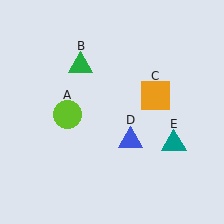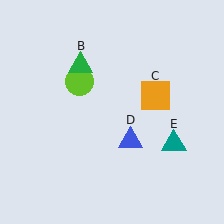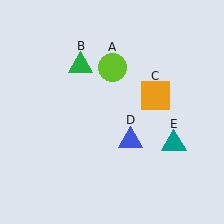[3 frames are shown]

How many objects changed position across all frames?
1 object changed position: lime circle (object A).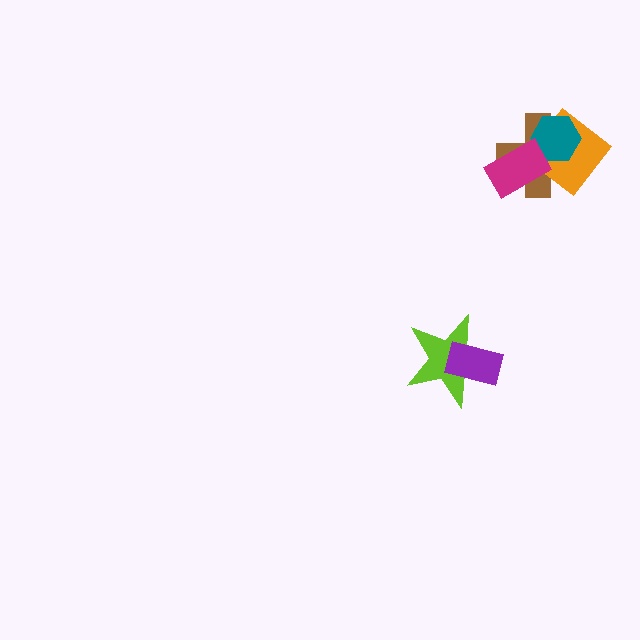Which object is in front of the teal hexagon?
The magenta rectangle is in front of the teal hexagon.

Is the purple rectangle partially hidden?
No, no other shape covers it.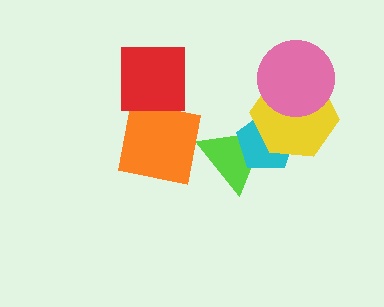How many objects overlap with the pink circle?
1 object overlaps with the pink circle.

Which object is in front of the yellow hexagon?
The pink circle is in front of the yellow hexagon.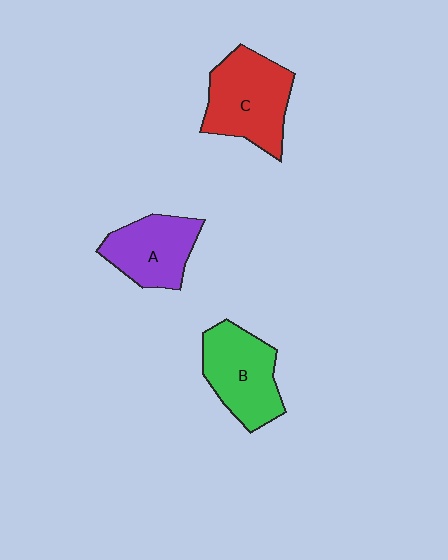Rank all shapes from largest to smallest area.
From largest to smallest: C (red), B (green), A (purple).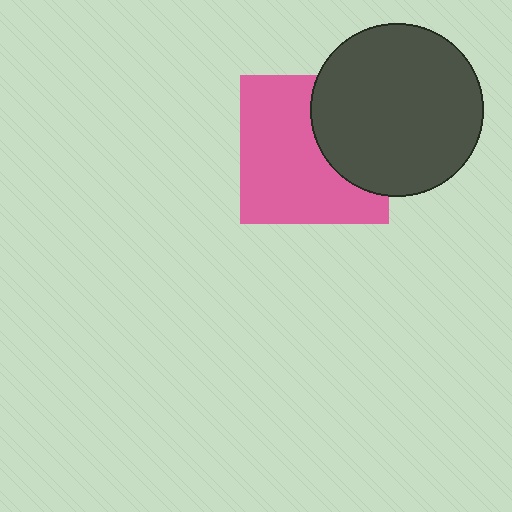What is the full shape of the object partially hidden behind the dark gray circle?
The partially hidden object is a pink square.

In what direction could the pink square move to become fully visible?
The pink square could move left. That would shift it out from behind the dark gray circle entirely.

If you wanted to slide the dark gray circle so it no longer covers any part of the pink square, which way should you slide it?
Slide it right — that is the most direct way to separate the two shapes.